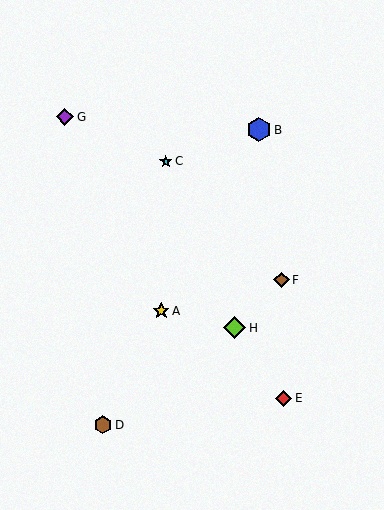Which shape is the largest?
The blue hexagon (labeled B) is the largest.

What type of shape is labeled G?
Shape G is a purple diamond.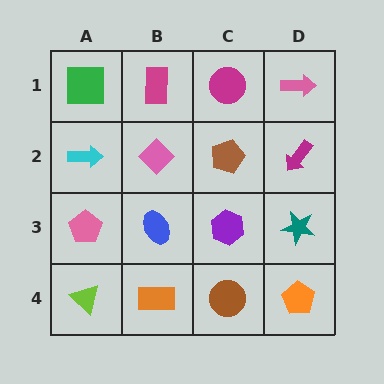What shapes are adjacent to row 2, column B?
A magenta rectangle (row 1, column B), a blue ellipse (row 3, column B), a cyan arrow (row 2, column A), a brown pentagon (row 2, column C).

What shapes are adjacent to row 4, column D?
A teal star (row 3, column D), a brown circle (row 4, column C).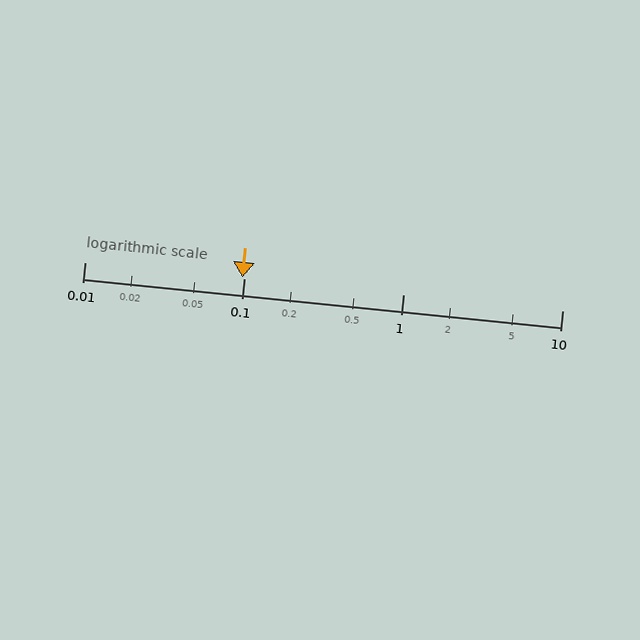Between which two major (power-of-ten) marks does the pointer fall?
The pointer is between 0.01 and 0.1.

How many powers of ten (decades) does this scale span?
The scale spans 3 decades, from 0.01 to 10.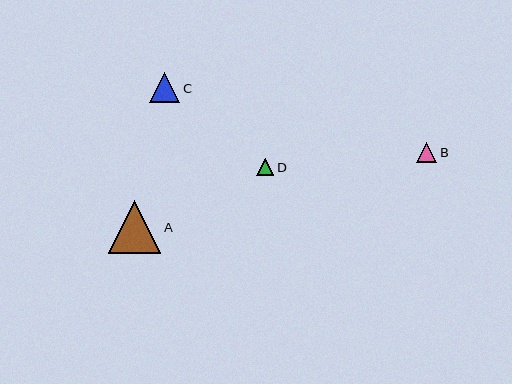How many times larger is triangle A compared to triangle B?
Triangle A is approximately 2.6 times the size of triangle B.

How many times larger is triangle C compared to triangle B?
Triangle C is approximately 1.5 times the size of triangle B.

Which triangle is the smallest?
Triangle D is the smallest with a size of approximately 17 pixels.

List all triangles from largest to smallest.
From largest to smallest: A, C, B, D.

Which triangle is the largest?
Triangle A is the largest with a size of approximately 53 pixels.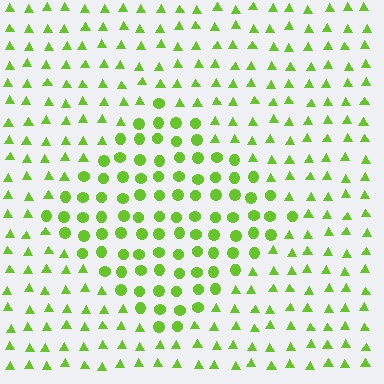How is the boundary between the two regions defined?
The boundary is defined by a change in element shape: circles inside vs. triangles outside. All elements share the same color and spacing.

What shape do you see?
I see a diamond.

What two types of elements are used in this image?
The image uses circles inside the diamond region and triangles outside it.